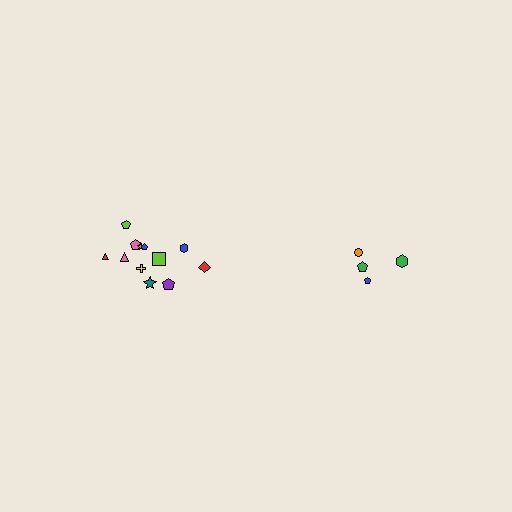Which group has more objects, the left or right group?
The left group.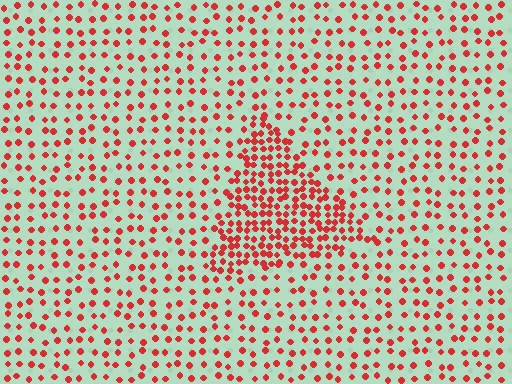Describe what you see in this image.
The image contains small red elements arranged at two different densities. A triangle-shaped region is visible where the elements are more densely packed than the surrounding area.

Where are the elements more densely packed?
The elements are more densely packed inside the triangle boundary.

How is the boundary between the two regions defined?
The boundary is defined by a change in element density (approximately 2.4x ratio). All elements are the same color, size, and shape.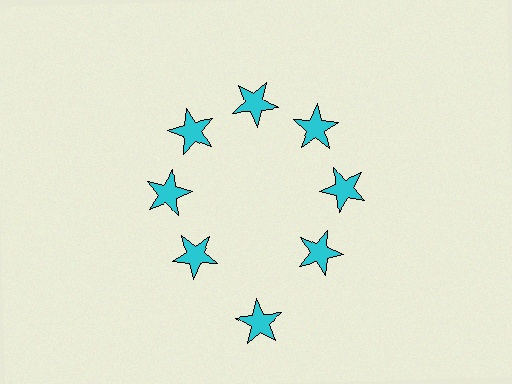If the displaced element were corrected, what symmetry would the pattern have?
It would have 8-fold rotational symmetry — the pattern would map onto itself every 45 degrees.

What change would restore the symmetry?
The symmetry would be restored by moving it inward, back onto the ring so that all 8 stars sit at equal angles and equal distance from the center.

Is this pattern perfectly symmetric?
No. The 8 cyan stars are arranged in a ring, but one element near the 6 o'clock position is pushed outward from the center, breaking the 8-fold rotational symmetry.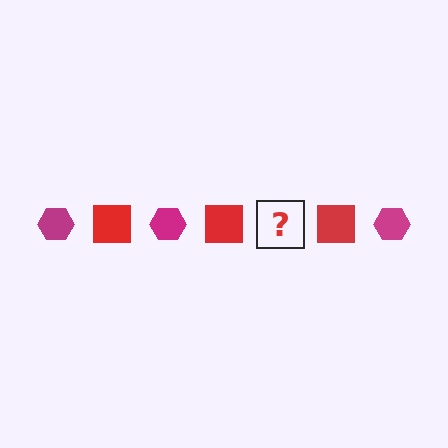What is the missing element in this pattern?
The missing element is a magenta hexagon.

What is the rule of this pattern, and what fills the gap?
The rule is that the pattern alternates between magenta hexagon and red square. The gap should be filled with a magenta hexagon.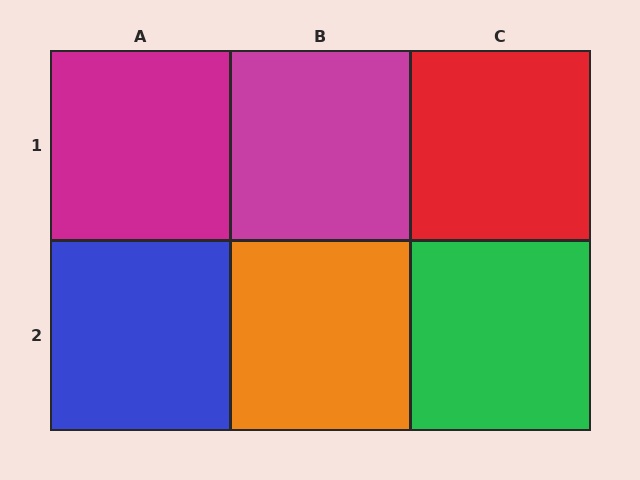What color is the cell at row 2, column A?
Blue.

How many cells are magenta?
2 cells are magenta.